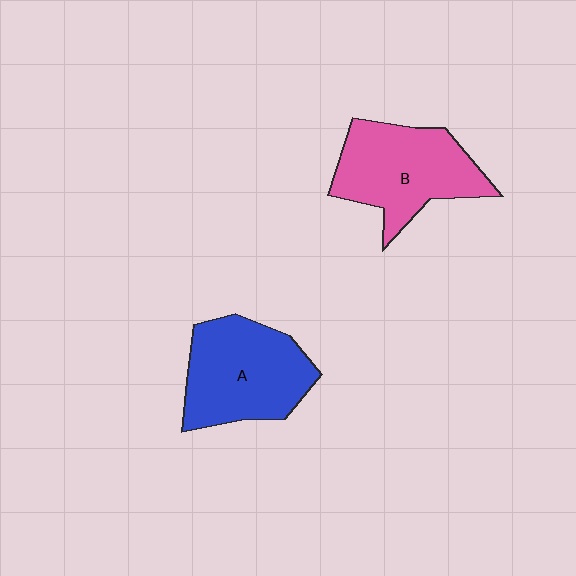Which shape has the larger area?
Shape A (blue).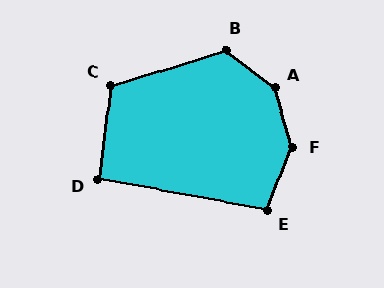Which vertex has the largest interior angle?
A, at approximately 144 degrees.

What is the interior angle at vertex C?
Approximately 115 degrees (obtuse).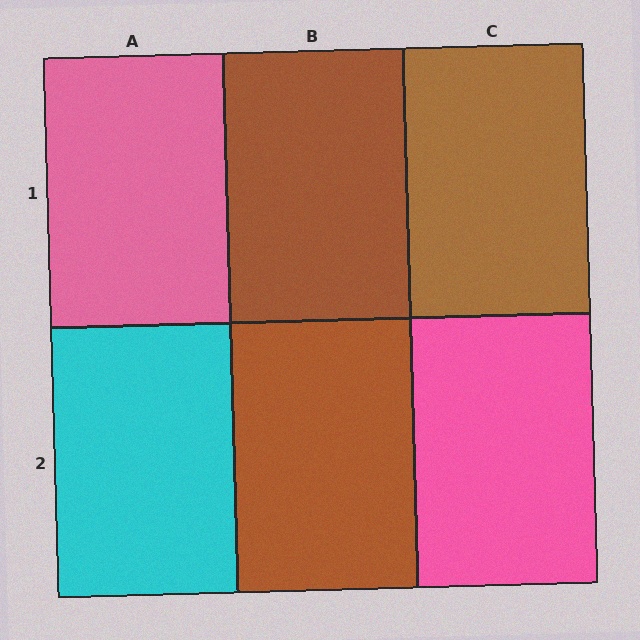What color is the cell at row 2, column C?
Pink.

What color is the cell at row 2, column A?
Cyan.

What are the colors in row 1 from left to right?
Pink, brown, brown.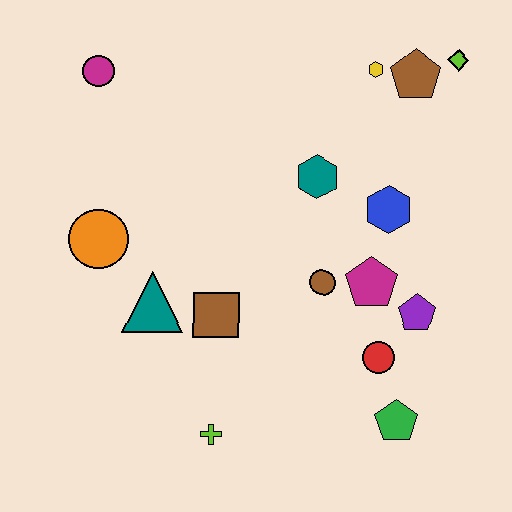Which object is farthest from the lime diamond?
The lime cross is farthest from the lime diamond.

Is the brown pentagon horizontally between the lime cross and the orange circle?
No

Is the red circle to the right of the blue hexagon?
No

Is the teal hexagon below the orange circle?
No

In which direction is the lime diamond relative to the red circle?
The lime diamond is above the red circle.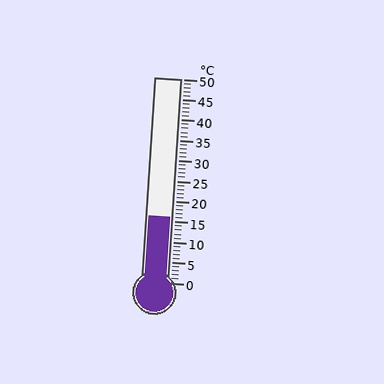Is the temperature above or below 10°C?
The temperature is above 10°C.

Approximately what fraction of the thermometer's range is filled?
The thermometer is filled to approximately 30% of its range.